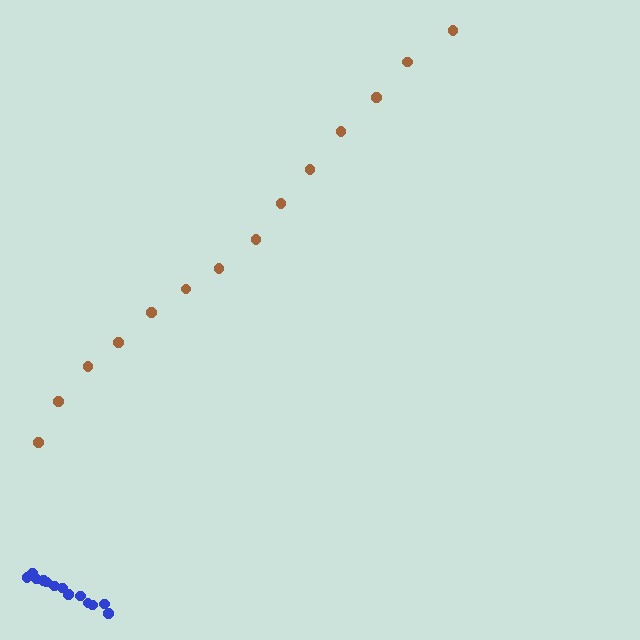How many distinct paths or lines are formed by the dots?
There are 2 distinct paths.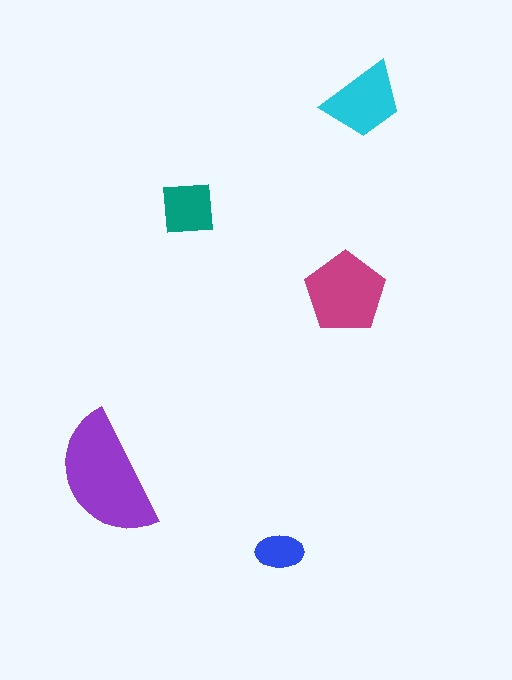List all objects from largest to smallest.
The purple semicircle, the magenta pentagon, the cyan trapezoid, the teal square, the blue ellipse.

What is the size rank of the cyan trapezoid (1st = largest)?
3rd.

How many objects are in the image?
There are 5 objects in the image.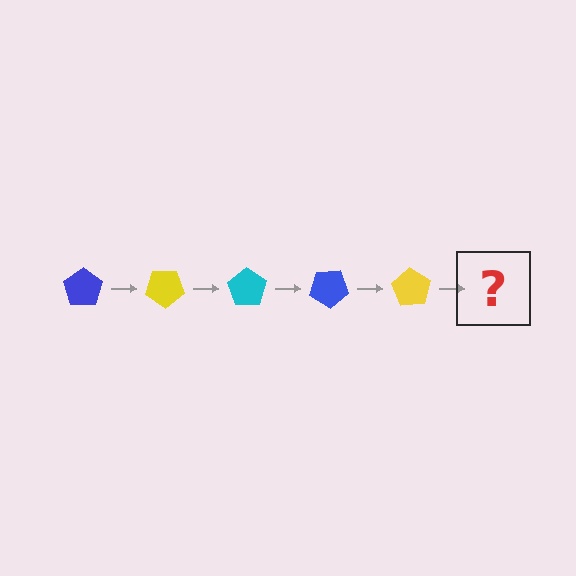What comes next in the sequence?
The next element should be a cyan pentagon, rotated 175 degrees from the start.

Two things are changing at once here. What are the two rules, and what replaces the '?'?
The two rules are that it rotates 35 degrees each step and the color cycles through blue, yellow, and cyan. The '?' should be a cyan pentagon, rotated 175 degrees from the start.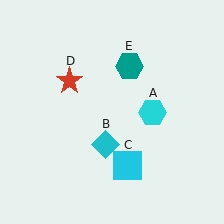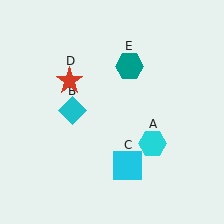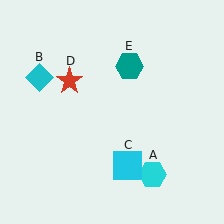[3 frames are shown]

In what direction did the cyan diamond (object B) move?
The cyan diamond (object B) moved up and to the left.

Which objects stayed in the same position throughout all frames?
Cyan square (object C) and red star (object D) and teal hexagon (object E) remained stationary.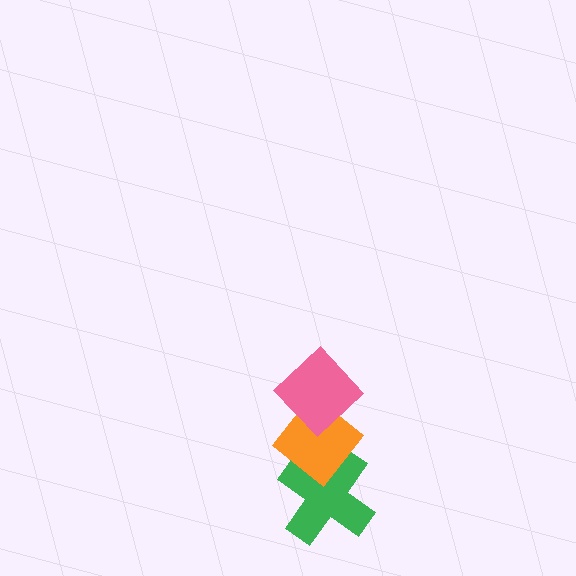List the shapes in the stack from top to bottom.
From top to bottom: the pink diamond, the orange diamond, the green cross.